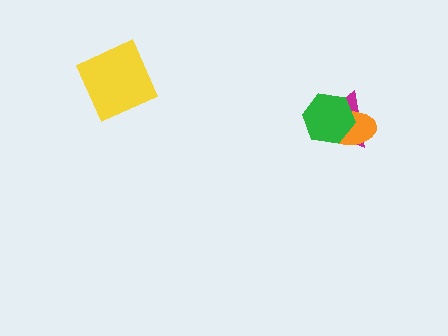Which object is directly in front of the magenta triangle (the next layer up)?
The orange ellipse is directly in front of the magenta triangle.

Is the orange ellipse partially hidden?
Yes, it is partially covered by another shape.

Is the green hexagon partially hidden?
No, no other shape covers it.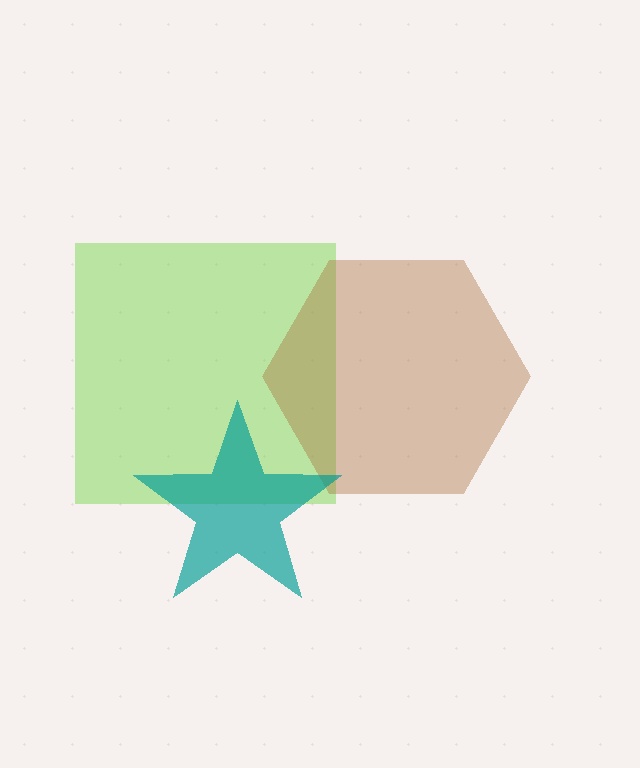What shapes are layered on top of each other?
The layered shapes are: a lime square, a brown hexagon, a teal star.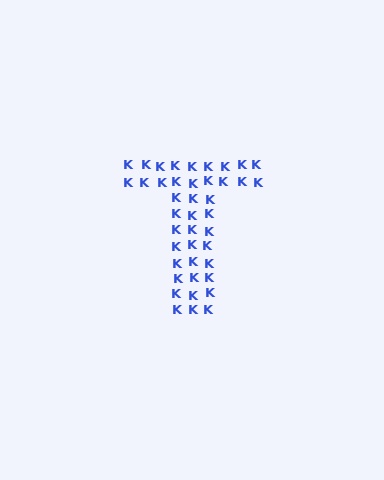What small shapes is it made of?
It is made of small letter K's.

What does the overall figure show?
The overall figure shows the letter T.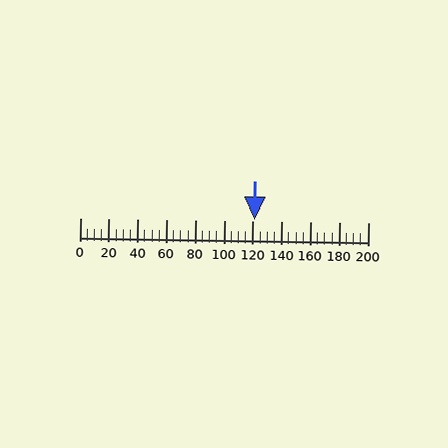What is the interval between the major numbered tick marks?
The major tick marks are spaced 20 units apart.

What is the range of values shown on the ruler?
The ruler shows values from 0 to 200.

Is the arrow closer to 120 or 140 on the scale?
The arrow is closer to 120.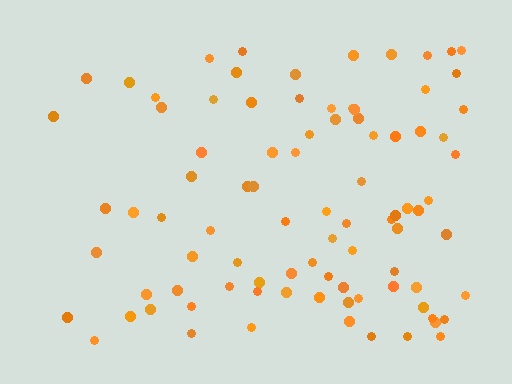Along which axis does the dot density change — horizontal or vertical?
Horizontal.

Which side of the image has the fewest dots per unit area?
The left.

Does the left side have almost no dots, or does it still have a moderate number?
Still a moderate number, just noticeably fewer than the right.